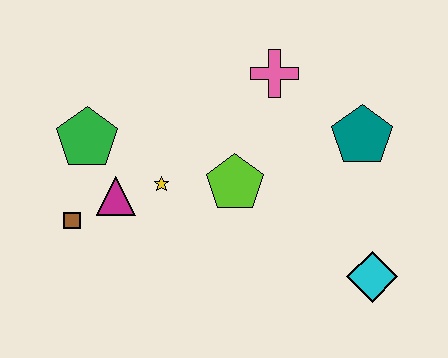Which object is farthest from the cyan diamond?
The green pentagon is farthest from the cyan diamond.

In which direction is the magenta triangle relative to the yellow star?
The magenta triangle is to the left of the yellow star.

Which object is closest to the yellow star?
The magenta triangle is closest to the yellow star.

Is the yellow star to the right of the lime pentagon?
No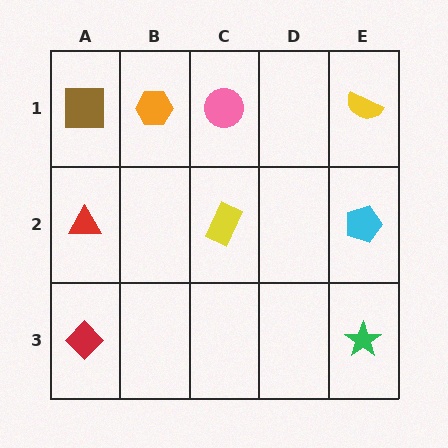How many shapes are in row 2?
3 shapes.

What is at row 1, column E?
A yellow semicircle.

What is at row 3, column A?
A red diamond.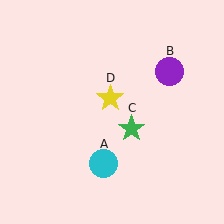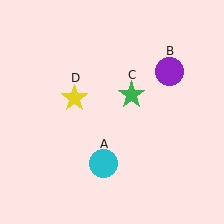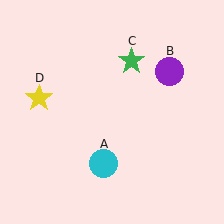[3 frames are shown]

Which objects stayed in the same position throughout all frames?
Cyan circle (object A) and purple circle (object B) remained stationary.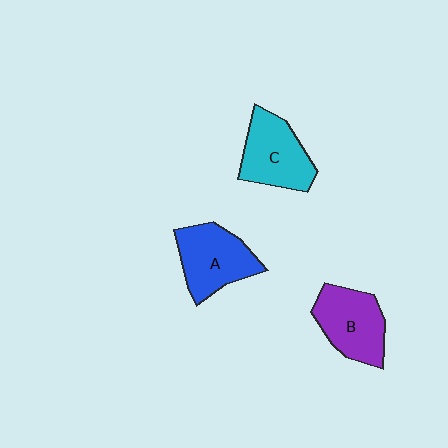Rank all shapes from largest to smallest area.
From largest to smallest: A (blue), B (purple), C (cyan).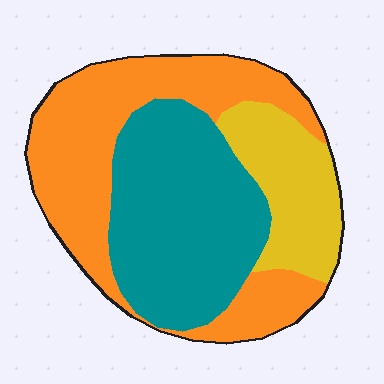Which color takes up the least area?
Yellow, at roughly 20%.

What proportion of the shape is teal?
Teal takes up about two fifths (2/5) of the shape.